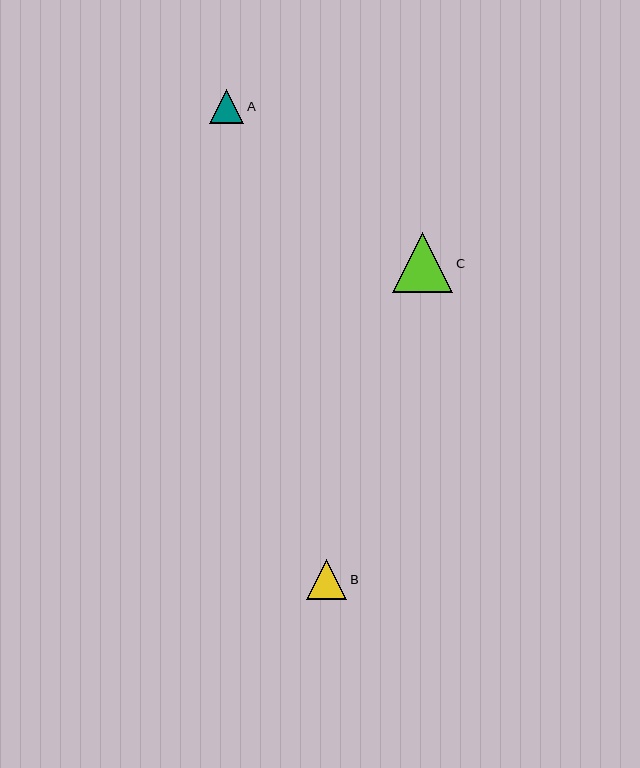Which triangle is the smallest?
Triangle A is the smallest with a size of approximately 34 pixels.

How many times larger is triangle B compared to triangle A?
Triangle B is approximately 1.2 times the size of triangle A.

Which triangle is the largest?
Triangle C is the largest with a size of approximately 60 pixels.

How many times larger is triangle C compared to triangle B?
Triangle C is approximately 1.5 times the size of triangle B.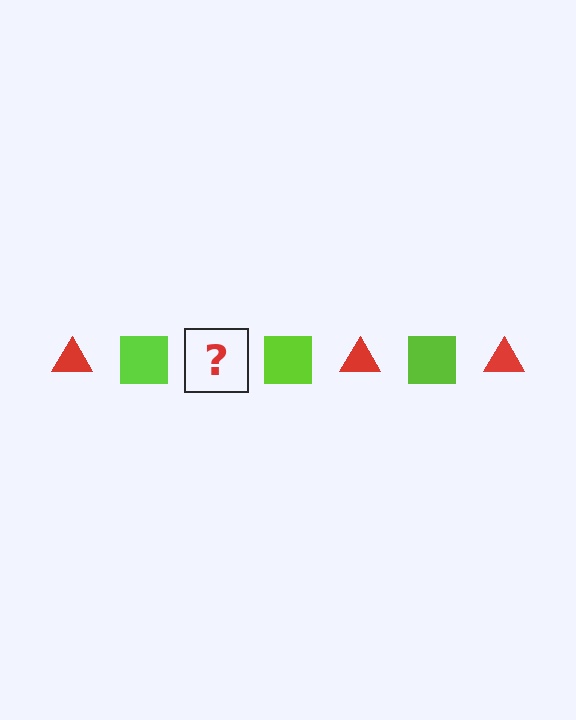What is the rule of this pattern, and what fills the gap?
The rule is that the pattern alternates between red triangle and lime square. The gap should be filled with a red triangle.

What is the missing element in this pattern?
The missing element is a red triangle.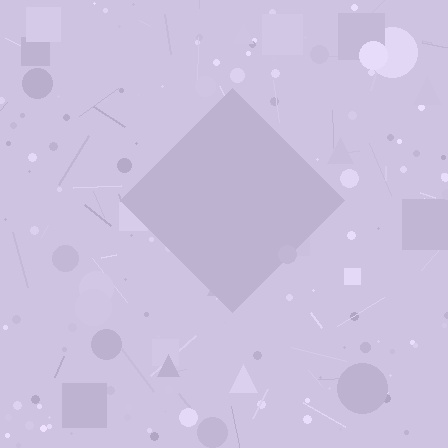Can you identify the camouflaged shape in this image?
The camouflaged shape is a diamond.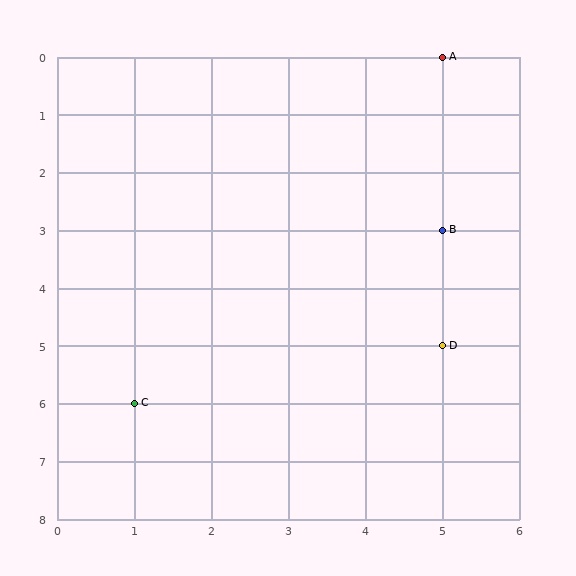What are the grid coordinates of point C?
Point C is at grid coordinates (1, 6).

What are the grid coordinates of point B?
Point B is at grid coordinates (5, 3).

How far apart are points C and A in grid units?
Points C and A are 4 columns and 6 rows apart (about 7.2 grid units diagonally).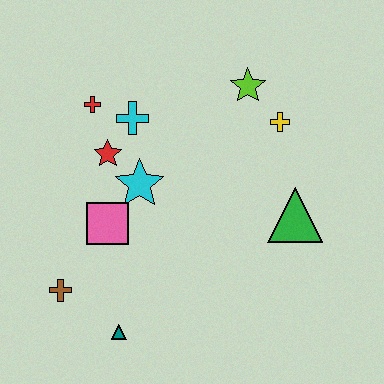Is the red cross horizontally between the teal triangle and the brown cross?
Yes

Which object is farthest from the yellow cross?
The brown cross is farthest from the yellow cross.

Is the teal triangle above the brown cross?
No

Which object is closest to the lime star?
The yellow cross is closest to the lime star.